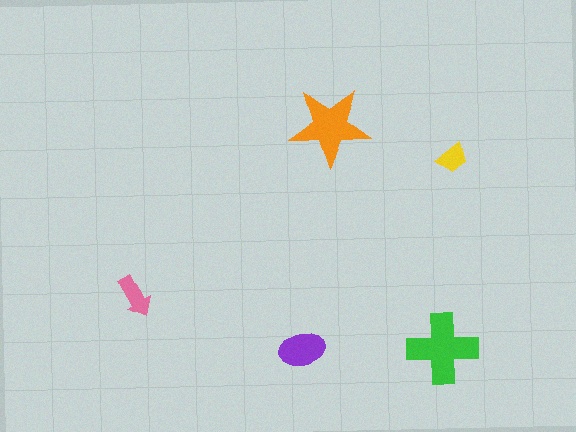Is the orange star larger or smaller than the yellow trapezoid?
Larger.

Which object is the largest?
The green cross.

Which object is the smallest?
The yellow trapezoid.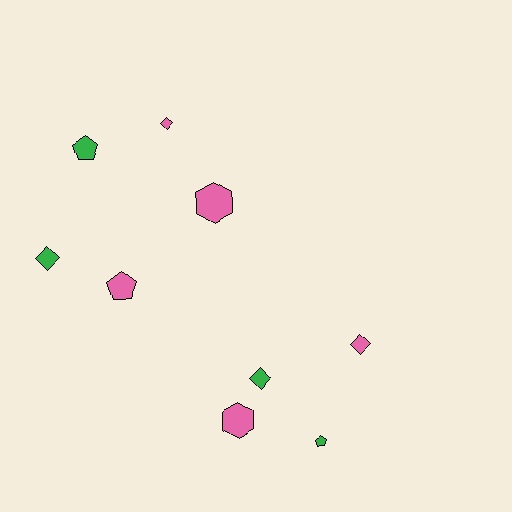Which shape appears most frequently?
Diamond, with 4 objects.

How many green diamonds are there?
There are 2 green diamonds.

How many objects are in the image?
There are 9 objects.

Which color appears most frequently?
Pink, with 5 objects.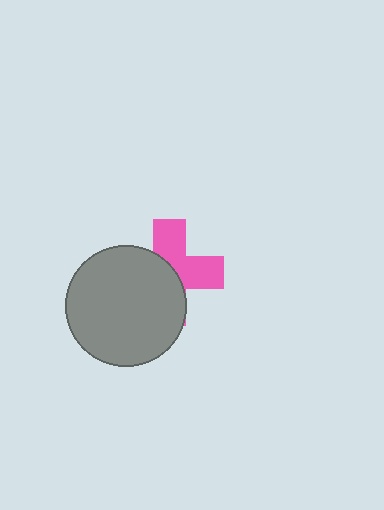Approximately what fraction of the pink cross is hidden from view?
Roughly 53% of the pink cross is hidden behind the gray circle.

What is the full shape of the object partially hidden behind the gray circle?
The partially hidden object is a pink cross.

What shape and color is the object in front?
The object in front is a gray circle.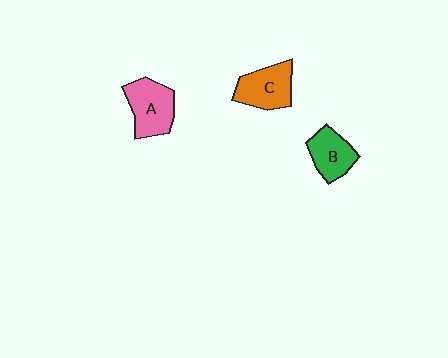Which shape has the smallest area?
Shape B (green).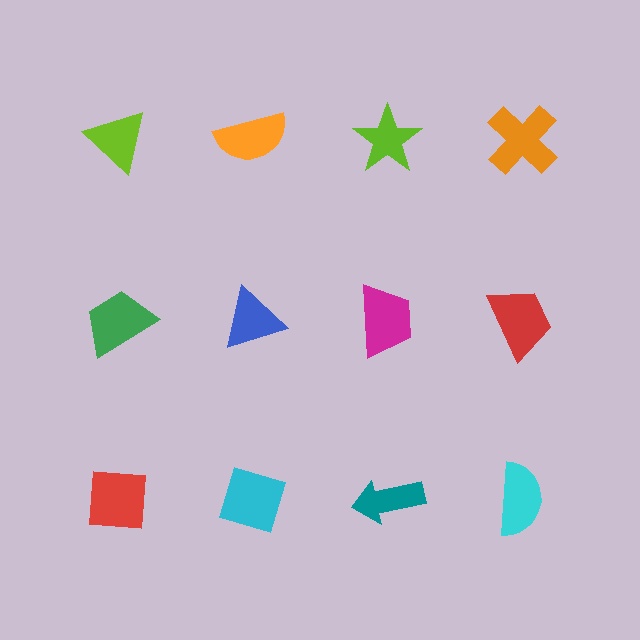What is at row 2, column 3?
A magenta trapezoid.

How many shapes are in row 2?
4 shapes.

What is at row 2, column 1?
A green trapezoid.